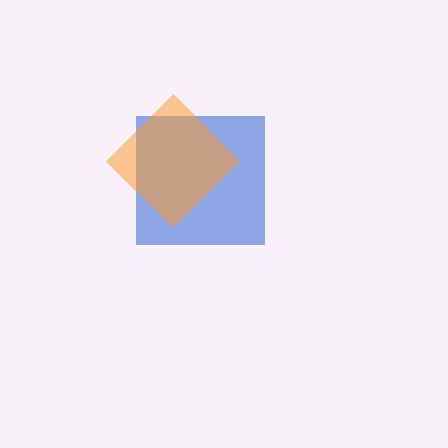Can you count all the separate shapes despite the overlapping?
Yes, there are 2 separate shapes.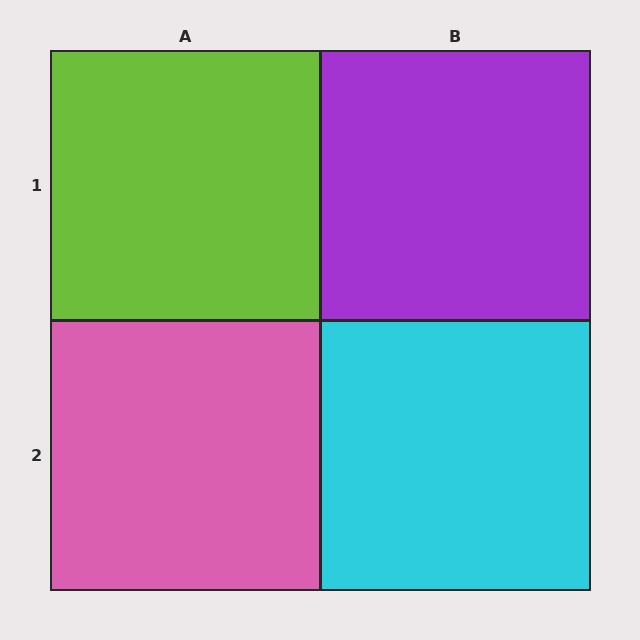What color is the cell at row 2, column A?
Pink.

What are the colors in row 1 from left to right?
Lime, purple.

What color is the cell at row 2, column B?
Cyan.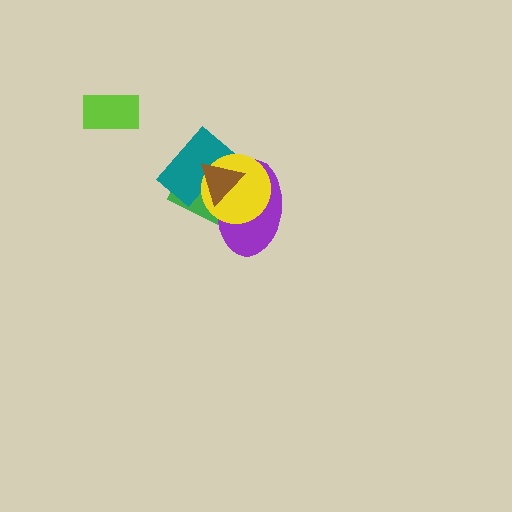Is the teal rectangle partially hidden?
Yes, it is partially covered by another shape.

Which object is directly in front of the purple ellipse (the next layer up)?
The yellow circle is directly in front of the purple ellipse.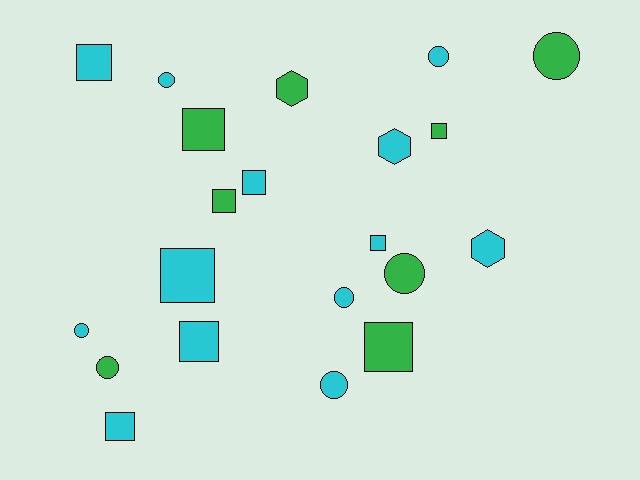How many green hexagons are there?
There is 1 green hexagon.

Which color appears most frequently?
Cyan, with 13 objects.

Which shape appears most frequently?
Square, with 10 objects.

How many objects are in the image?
There are 21 objects.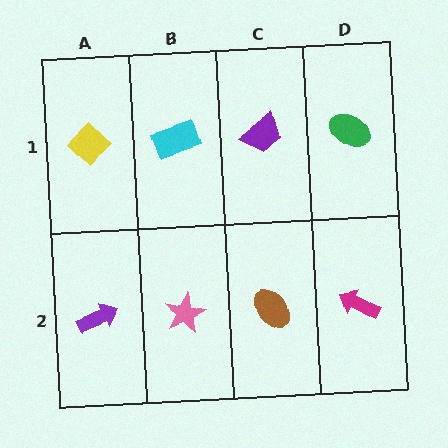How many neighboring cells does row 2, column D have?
2.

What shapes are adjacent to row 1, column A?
A purple arrow (row 2, column A), a cyan rectangle (row 1, column B).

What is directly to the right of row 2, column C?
A magenta arrow.